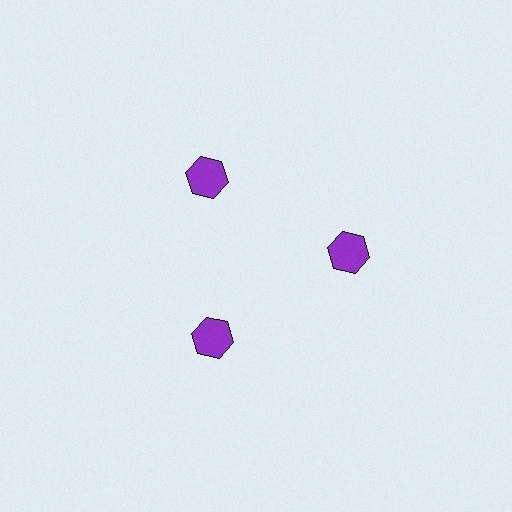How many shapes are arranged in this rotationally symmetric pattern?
There are 3 shapes, arranged in 3 groups of 1.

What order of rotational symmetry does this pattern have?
This pattern has 3-fold rotational symmetry.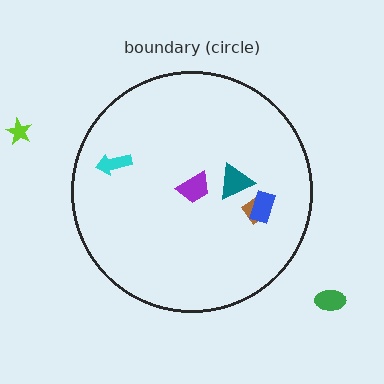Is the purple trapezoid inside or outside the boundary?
Inside.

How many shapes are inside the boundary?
5 inside, 2 outside.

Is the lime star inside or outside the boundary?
Outside.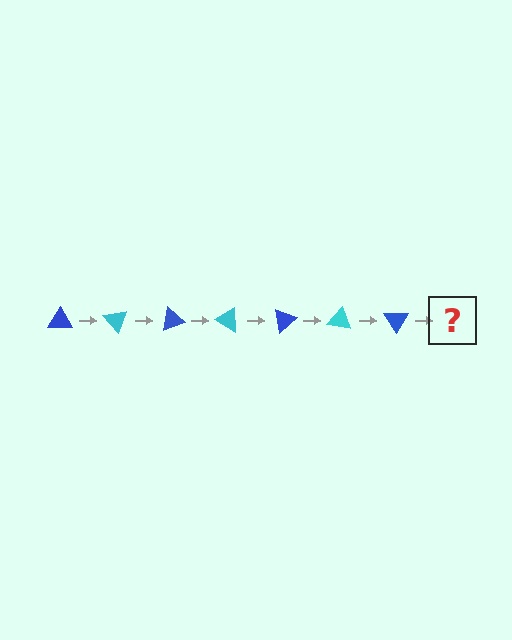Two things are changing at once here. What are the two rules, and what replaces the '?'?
The two rules are that it rotates 50 degrees each step and the color cycles through blue and cyan. The '?' should be a cyan triangle, rotated 350 degrees from the start.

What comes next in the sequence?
The next element should be a cyan triangle, rotated 350 degrees from the start.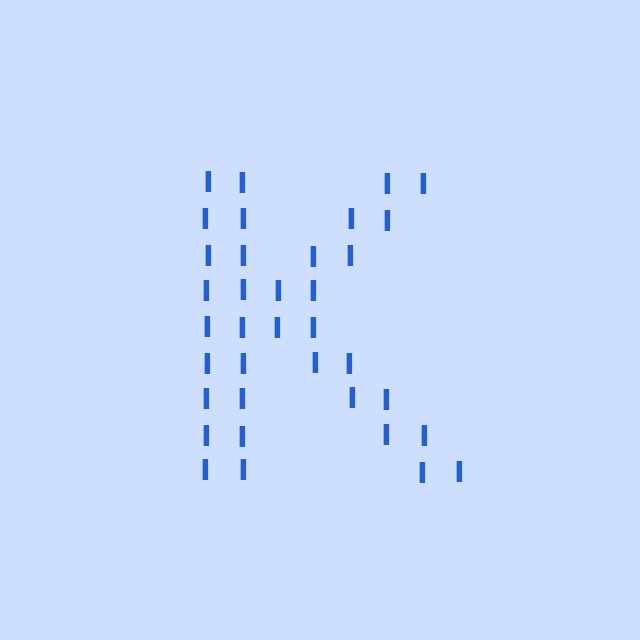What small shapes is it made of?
It is made of small letter I's.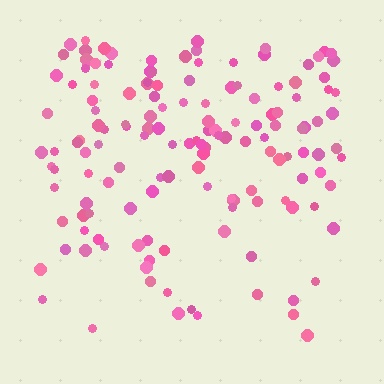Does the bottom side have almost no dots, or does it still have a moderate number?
Still a moderate number, just noticeably fewer than the top.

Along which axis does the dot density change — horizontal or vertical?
Vertical.